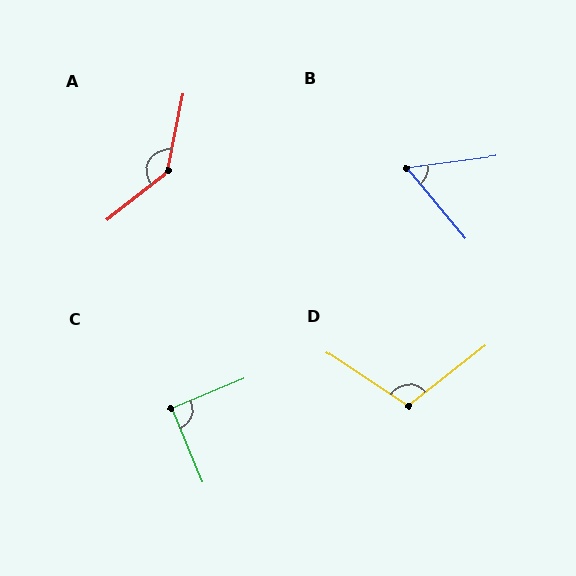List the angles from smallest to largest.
B (58°), C (89°), D (108°), A (139°).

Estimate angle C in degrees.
Approximately 89 degrees.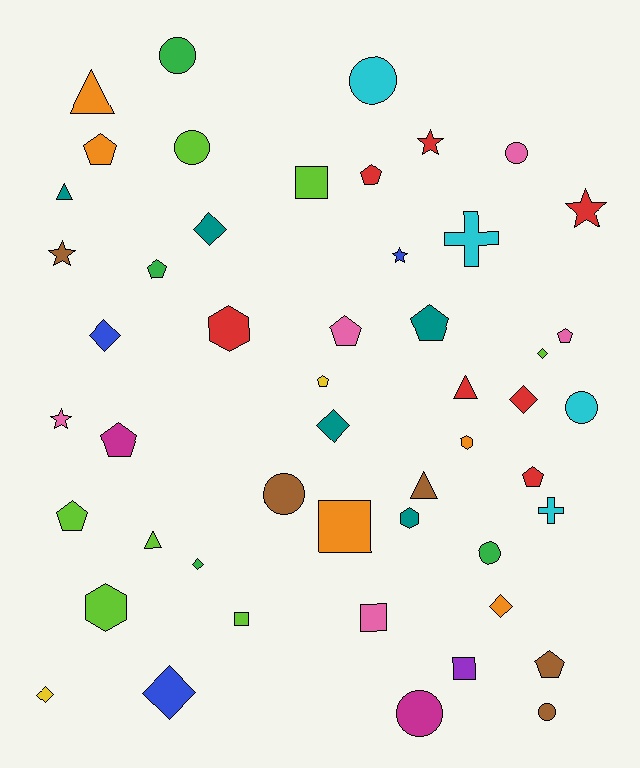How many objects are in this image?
There are 50 objects.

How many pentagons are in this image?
There are 11 pentagons.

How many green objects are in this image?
There are 4 green objects.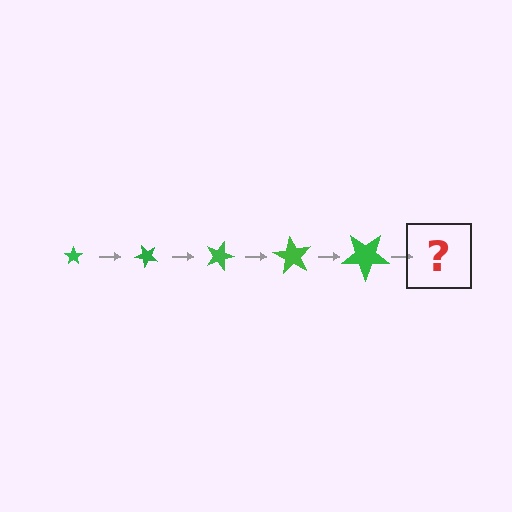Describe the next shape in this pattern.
It should be a star, larger than the previous one and rotated 225 degrees from the start.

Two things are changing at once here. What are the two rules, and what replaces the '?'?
The two rules are that the star grows larger each step and it rotates 45 degrees each step. The '?' should be a star, larger than the previous one and rotated 225 degrees from the start.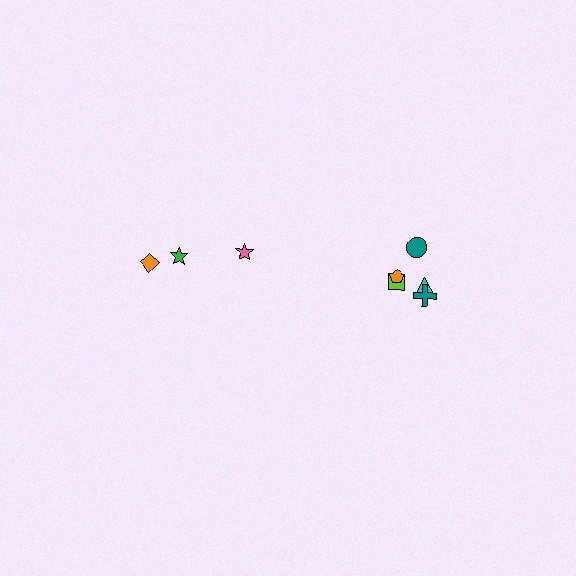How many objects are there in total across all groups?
There are 8 objects.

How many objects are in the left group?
There are 3 objects.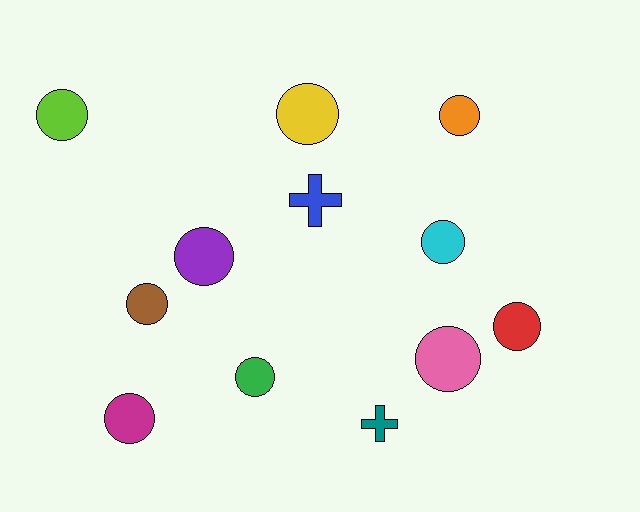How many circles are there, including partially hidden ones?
There are 10 circles.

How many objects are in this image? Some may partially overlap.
There are 12 objects.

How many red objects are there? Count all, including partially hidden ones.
There is 1 red object.